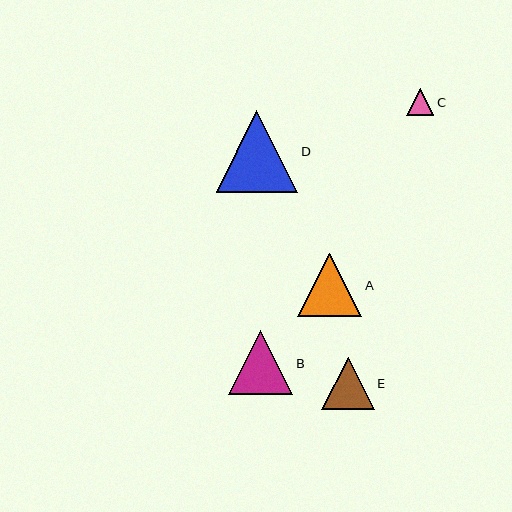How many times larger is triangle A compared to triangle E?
Triangle A is approximately 1.2 times the size of triangle E.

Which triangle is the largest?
Triangle D is the largest with a size of approximately 81 pixels.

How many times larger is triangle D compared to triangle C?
Triangle D is approximately 3.0 times the size of triangle C.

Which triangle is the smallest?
Triangle C is the smallest with a size of approximately 27 pixels.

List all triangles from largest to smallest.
From largest to smallest: D, B, A, E, C.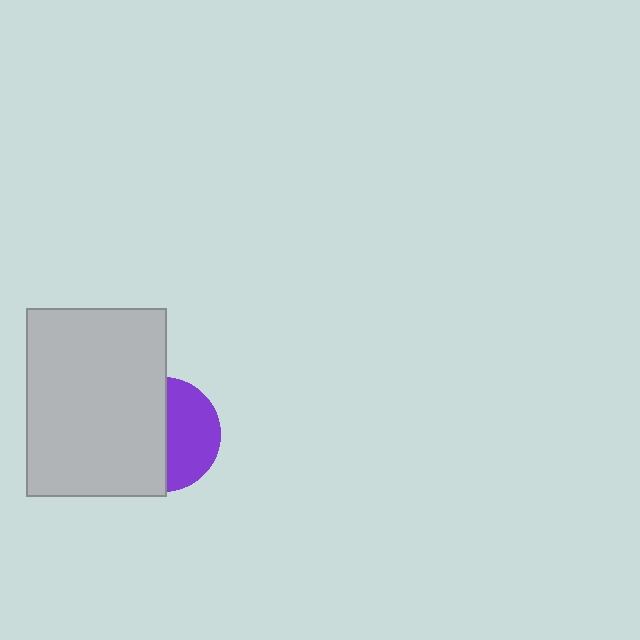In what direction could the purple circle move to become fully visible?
The purple circle could move right. That would shift it out from behind the light gray rectangle entirely.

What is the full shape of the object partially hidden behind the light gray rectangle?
The partially hidden object is a purple circle.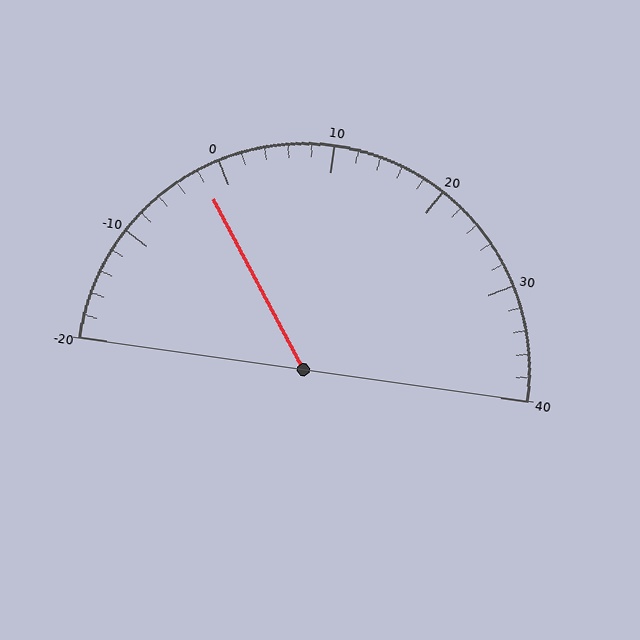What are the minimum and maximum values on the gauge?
The gauge ranges from -20 to 40.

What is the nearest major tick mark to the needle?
The nearest major tick mark is 0.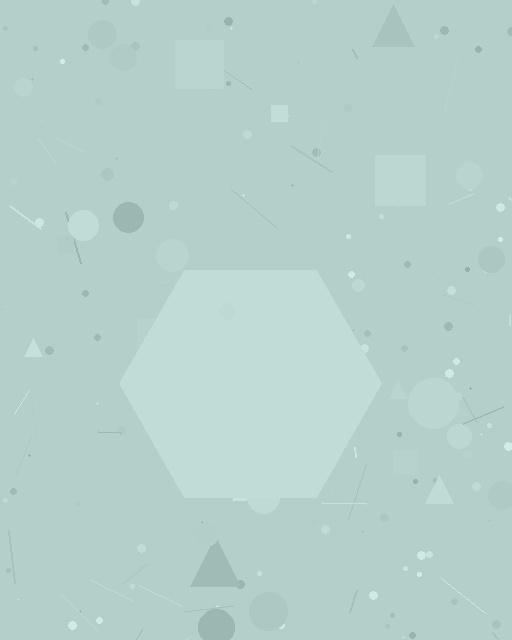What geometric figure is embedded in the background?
A hexagon is embedded in the background.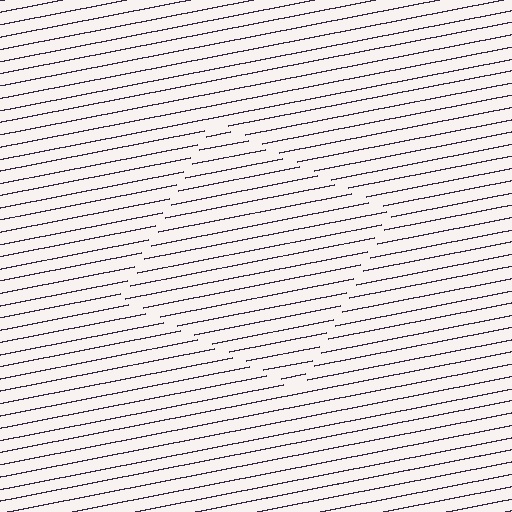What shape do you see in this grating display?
An illusory square. The interior of the shape contains the same grating, shifted by half a period — the contour is defined by the phase discontinuity where line-ends from the inner and outer gratings abut.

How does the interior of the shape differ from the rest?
The interior of the shape contains the same grating, shifted by half a period — the contour is defined by the phase discontinuity where line-ends from the inner and outer gratings abut.